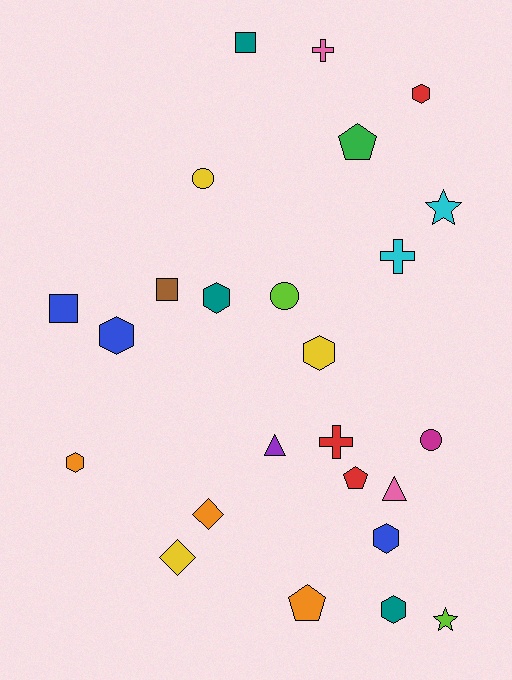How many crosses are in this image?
There are 3 crosses.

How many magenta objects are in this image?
There is 1 magenta object.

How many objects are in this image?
There are 25 objects.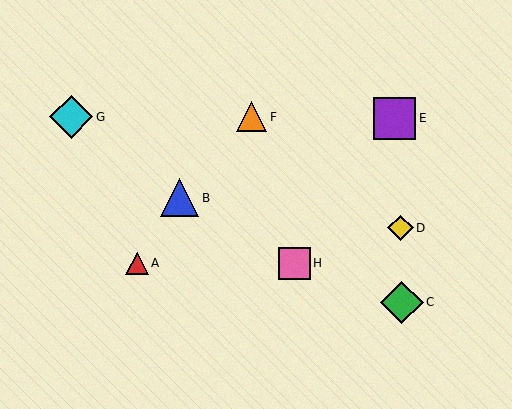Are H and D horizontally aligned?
No, H is at y≈263 and D is at y≈228.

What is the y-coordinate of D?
Object D is at y≈228.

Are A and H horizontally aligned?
Yes, both are at y≈263.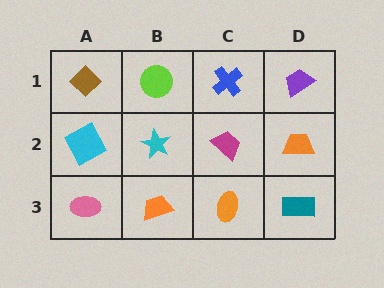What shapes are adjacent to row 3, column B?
A cyan star (row 2, column B), a pink ellipse (row 3, column A), an orange ellipse (row 3, column C).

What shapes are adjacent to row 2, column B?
A lime circle (row 1, column B), an orange trapezoid (row 3, column B), a cyan square (row 2, column A), a magenta trapezoid (row 2, column C).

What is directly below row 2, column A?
A pink ellipse.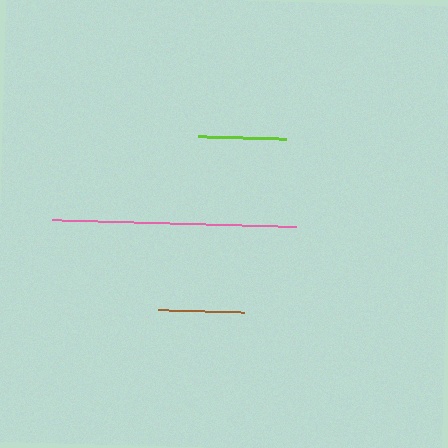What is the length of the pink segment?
The pink segment is approximately 245 pixels long.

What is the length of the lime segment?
The lime segment is approximately 88 pixels long.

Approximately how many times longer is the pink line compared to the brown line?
The pink line is approximately 2.8 times the length of the brown line.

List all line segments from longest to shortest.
From longest to shortest: pink, lime, brown.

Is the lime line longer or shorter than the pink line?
The pink line is longer than the lime line.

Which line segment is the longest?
The pink line is the longest at approximately 245 pixels.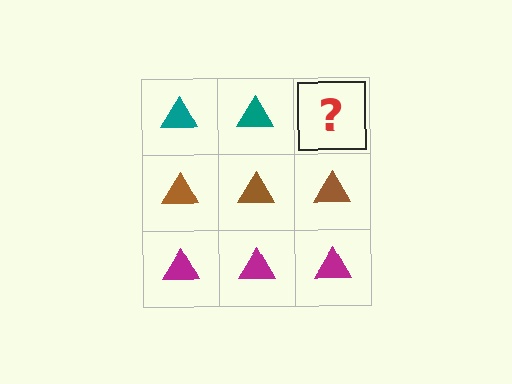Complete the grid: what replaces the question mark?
The question mark should be replaced with a teal triangle.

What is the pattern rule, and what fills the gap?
The rule is that each row has a consistent color. The gap should be filled with a teal triangle.